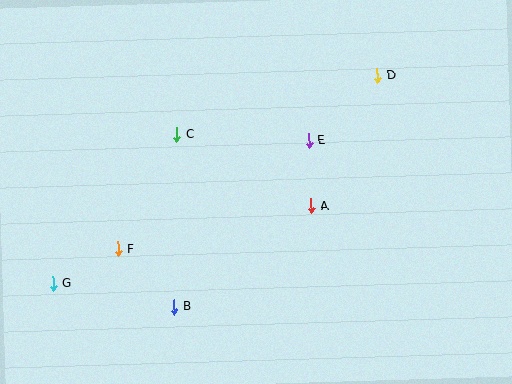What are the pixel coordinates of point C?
Point C is at (177, 135).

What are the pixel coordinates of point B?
Point B is at (174, 307).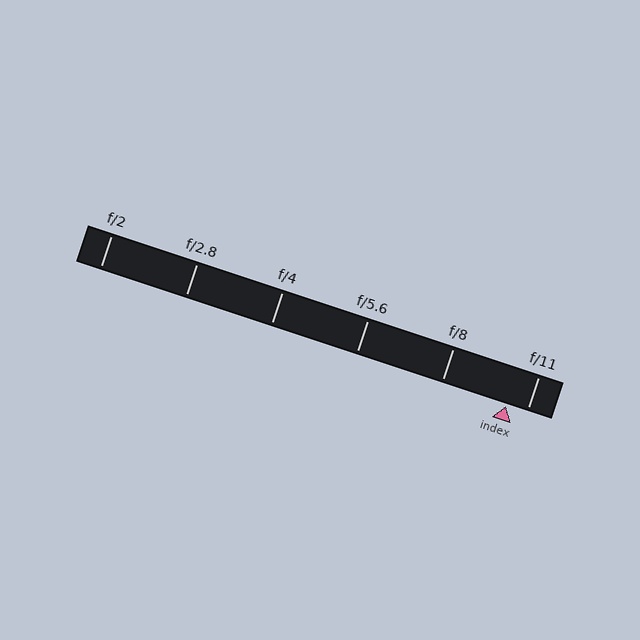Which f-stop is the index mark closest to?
The index mark is closest to f/11.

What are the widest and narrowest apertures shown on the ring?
The widest aperture shown is f/2 and the narrowest is f/11.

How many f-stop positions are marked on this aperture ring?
There are 6 f-stop positions marked.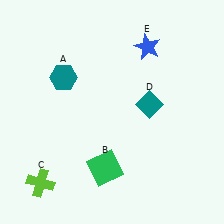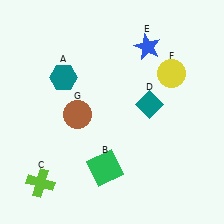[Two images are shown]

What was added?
A yellow circle (F), a brown circle (G) were added in Image 2.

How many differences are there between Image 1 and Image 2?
There are 2 differences between the two images.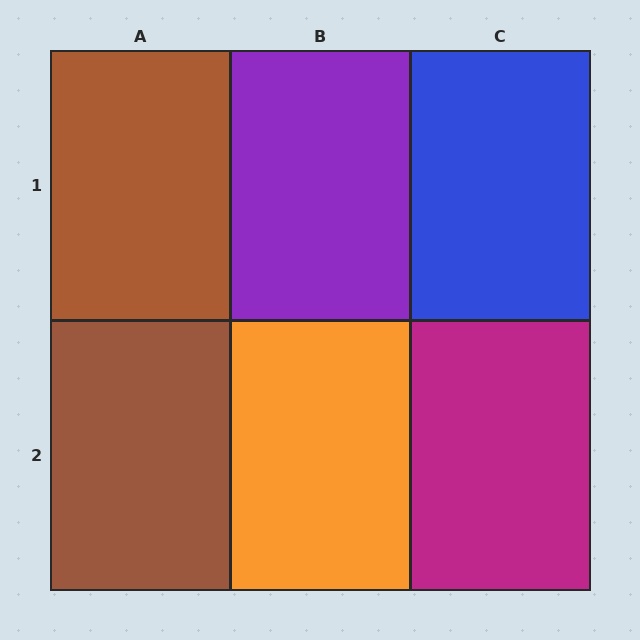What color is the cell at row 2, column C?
Magenta.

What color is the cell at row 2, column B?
Orange.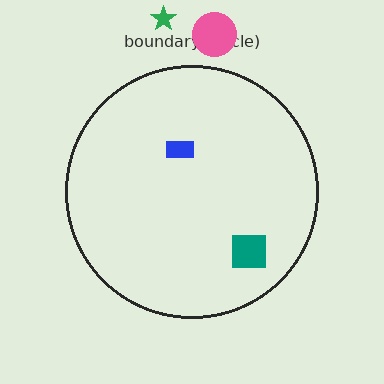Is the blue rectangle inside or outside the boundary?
Inside.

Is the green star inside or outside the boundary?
Outside.